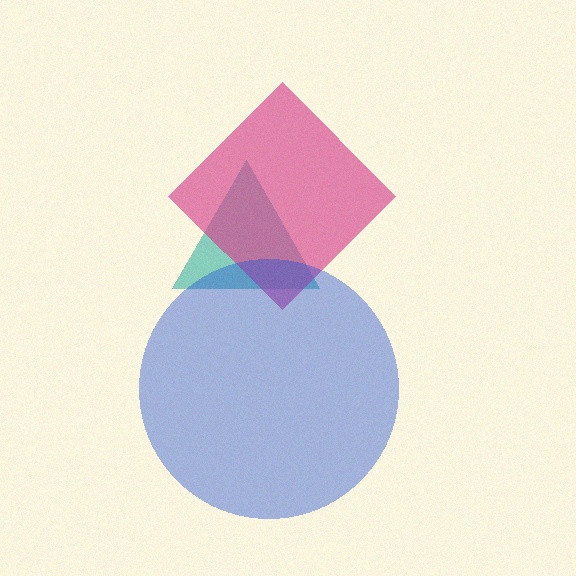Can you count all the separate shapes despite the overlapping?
Yes, there are 3 separate shapes.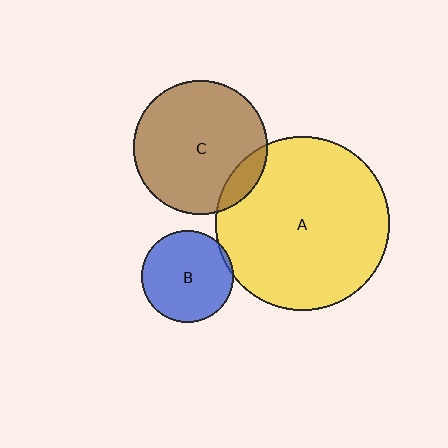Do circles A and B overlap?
Yes.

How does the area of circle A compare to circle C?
Approximately 1.7 times.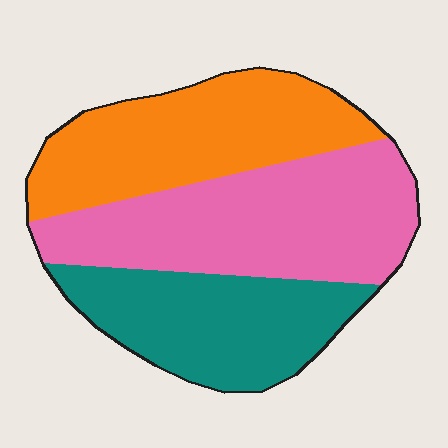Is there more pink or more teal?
Pink.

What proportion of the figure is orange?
Orange covers roughly 30% of the figure.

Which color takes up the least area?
Teal, at roughly 30%.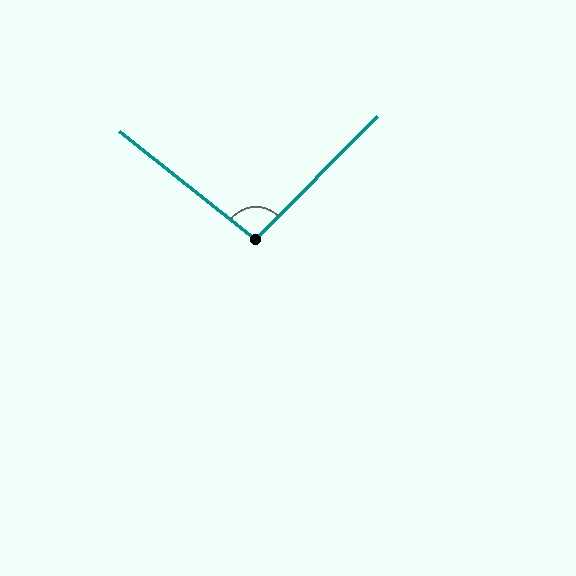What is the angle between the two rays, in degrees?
Approximately 97 degrees.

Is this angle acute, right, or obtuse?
It is obtuse.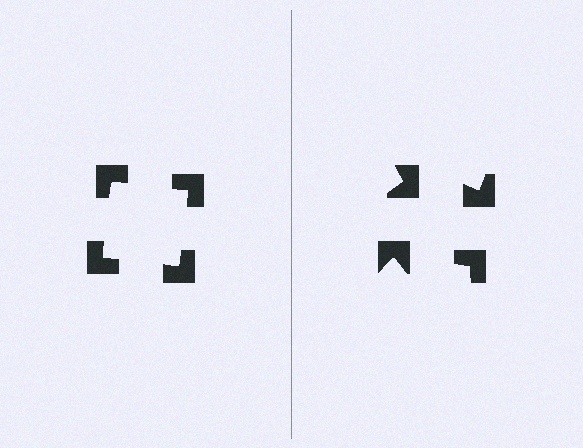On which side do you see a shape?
An illusory square appears on the left side. On the right side the wedge cuts are rotated, so no coherent shape forms.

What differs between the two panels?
The notched squares are positioned identically on both sides; only the wedge orientations differ. On the left they align to a square; on the right they are misaligned.